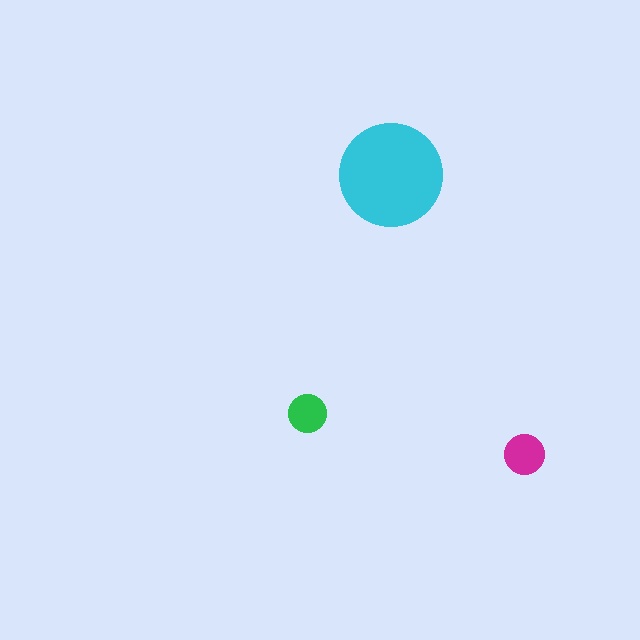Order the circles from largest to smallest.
the cyan one, the magenta one, the green one.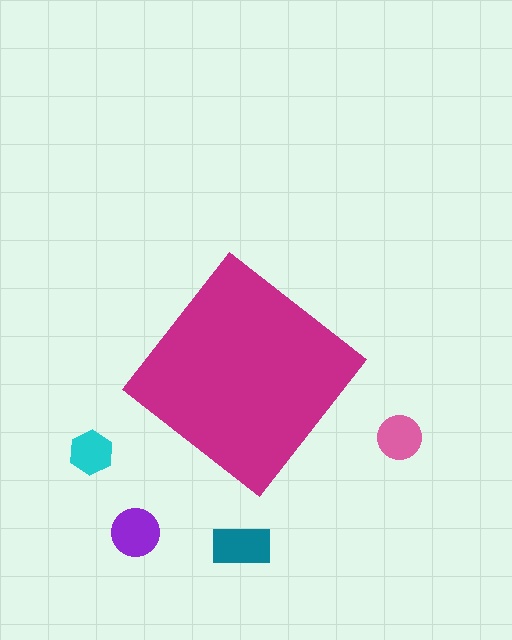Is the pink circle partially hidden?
No, the pink circle is fully visible.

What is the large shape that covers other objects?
A magenta diamond.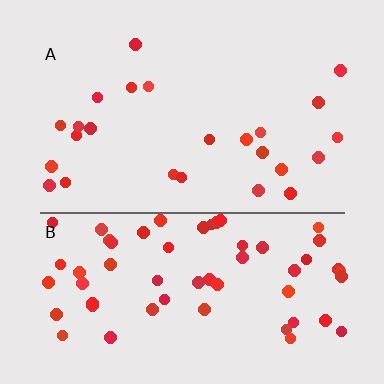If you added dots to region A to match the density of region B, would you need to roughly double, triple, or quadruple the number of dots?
Approximately double.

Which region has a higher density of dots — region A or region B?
B (the bottom).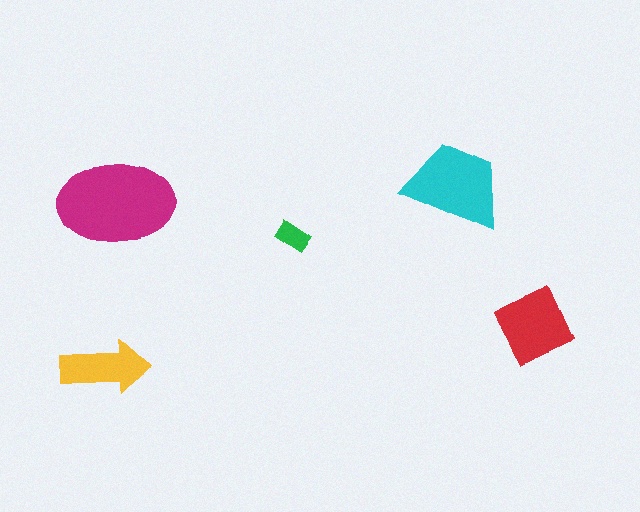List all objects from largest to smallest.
The magenta ellipse, the cyan trapezoid, the red square, the yellow arrow, the green rectangle.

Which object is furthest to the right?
The red square is rightmost.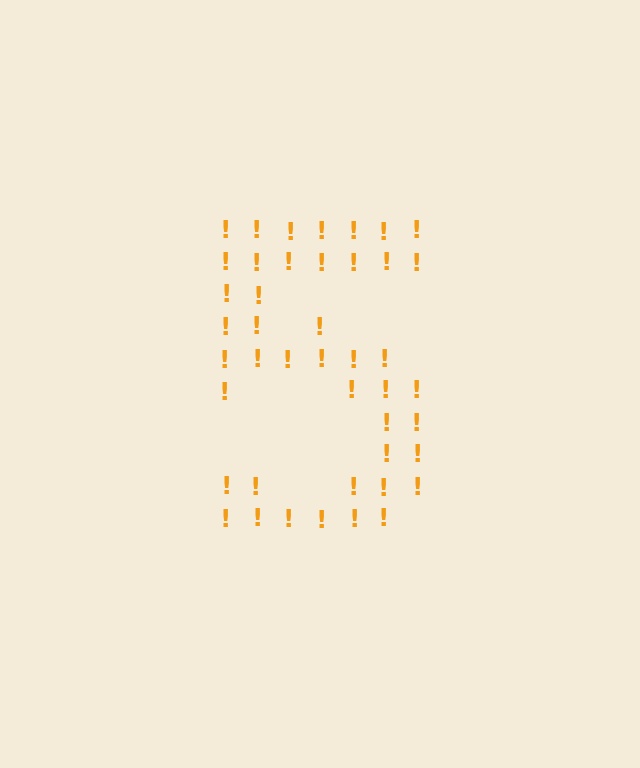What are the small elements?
The small elements are exclamation marks.